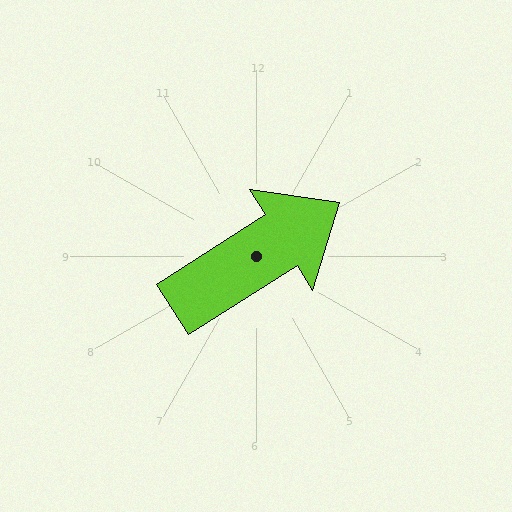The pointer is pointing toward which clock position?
Roughly 2 o'clock.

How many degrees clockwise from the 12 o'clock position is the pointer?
Approximately 57 degrees.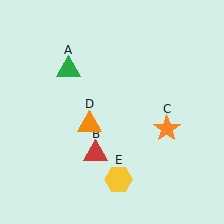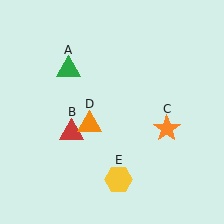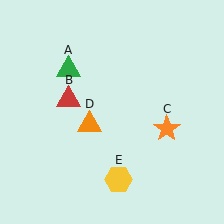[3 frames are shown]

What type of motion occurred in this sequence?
The red triangle (object B) rotated clockwise around the center of the scene.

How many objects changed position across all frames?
1 object changed position: red triangle (object B).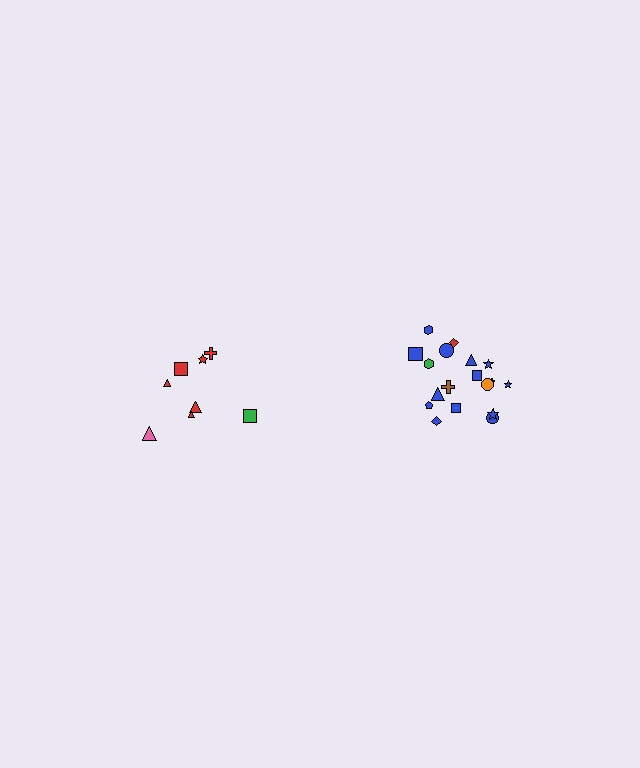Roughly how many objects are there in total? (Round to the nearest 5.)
Roughly 25 objects in total.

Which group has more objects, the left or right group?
The right group.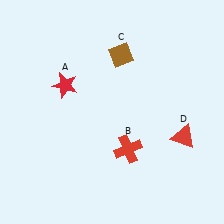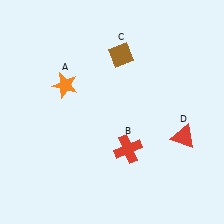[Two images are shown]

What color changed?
The star (A) changed from red in Image 1 to orange in Image 2.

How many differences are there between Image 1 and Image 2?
There is 1 difference between the two images.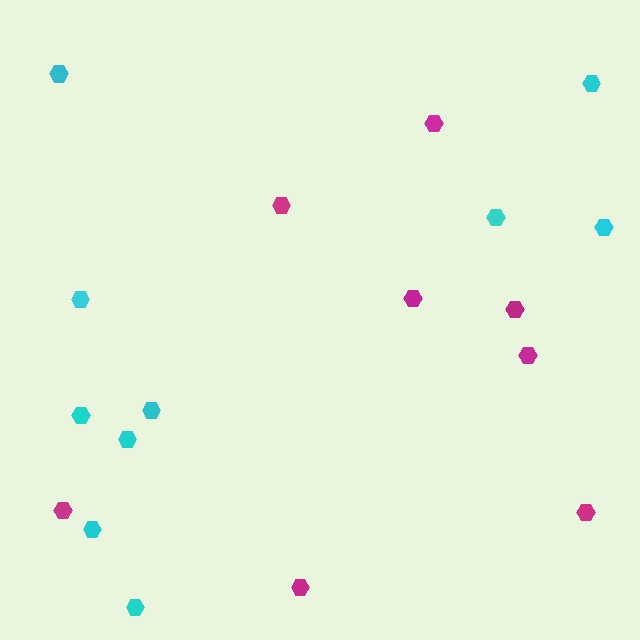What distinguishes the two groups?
There are 2 groups: one group of magenta hexagons (8) and one group of cyan hexagons (10).